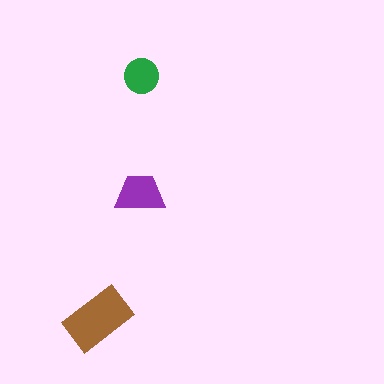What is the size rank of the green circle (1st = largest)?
3rd.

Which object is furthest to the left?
The brown rectangle is leftmost.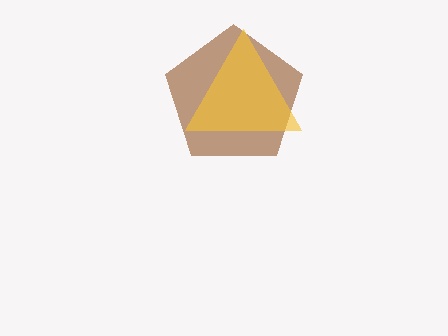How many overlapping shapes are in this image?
There are 2 overlapping shapes in the image.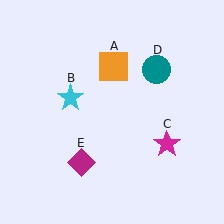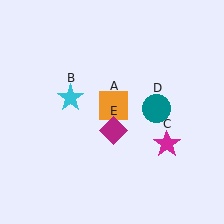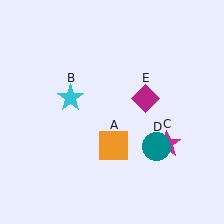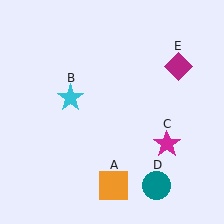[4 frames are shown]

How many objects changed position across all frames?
3 objects changed position: orange square (object A), teal circle (object D), magenta diamond (object E).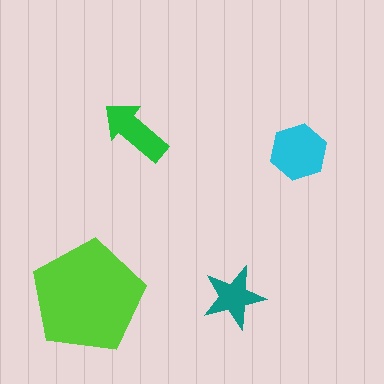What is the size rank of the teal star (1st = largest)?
4th.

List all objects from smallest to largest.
The teal star, the green arrow, the cyan hexagon, the lime pentagon.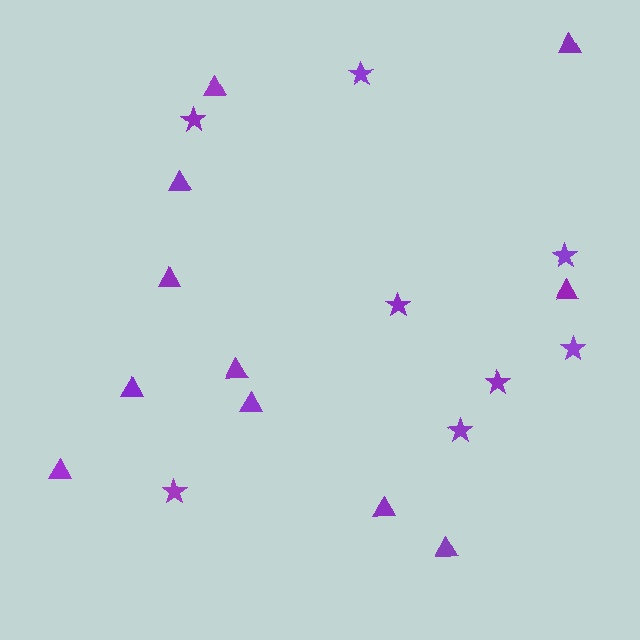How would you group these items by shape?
There are 2 groups: one group of triangles (11) and one group of stars (8).